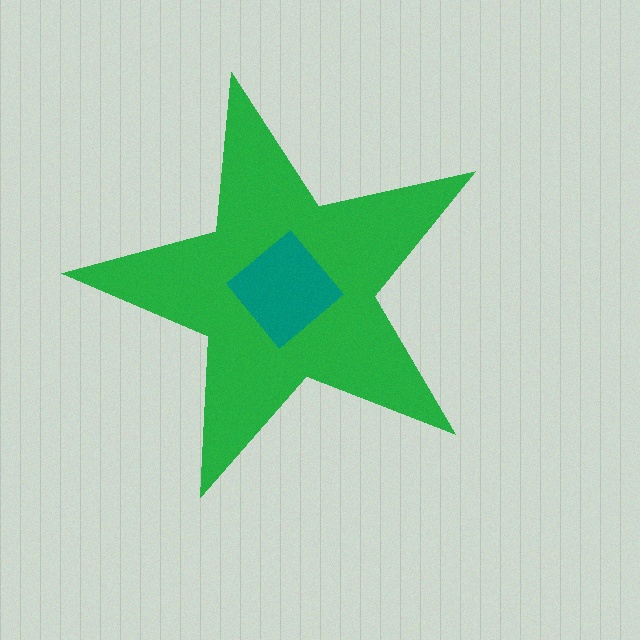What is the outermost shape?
The green star.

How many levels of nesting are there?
2.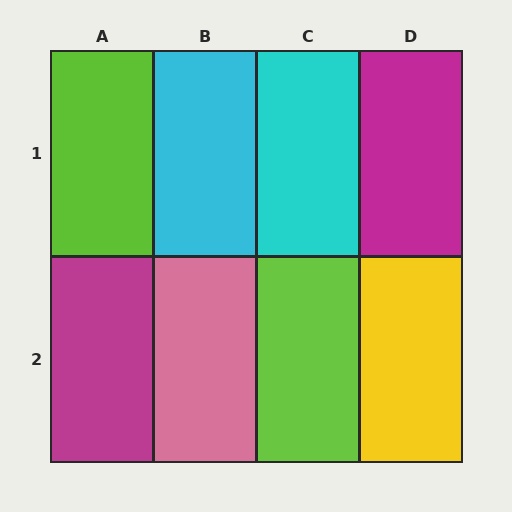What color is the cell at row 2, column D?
Yellow.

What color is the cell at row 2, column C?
Lime.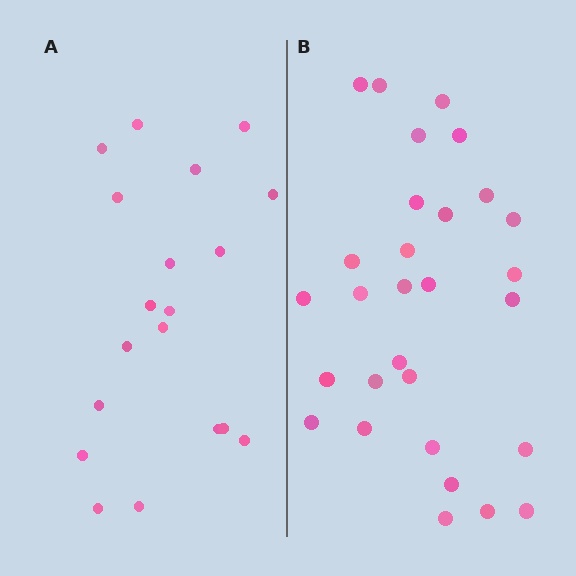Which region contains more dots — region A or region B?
Region B (the right region) has more dots.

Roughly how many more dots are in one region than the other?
Region B has roughly 10 or so more dots than region A.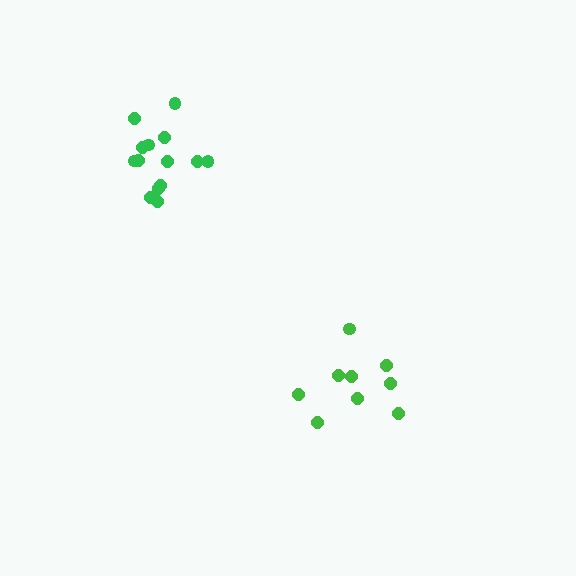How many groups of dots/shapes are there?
There are 2 groups.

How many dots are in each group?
Group 1: 9 dots, Group 2: 14 dots (23 total).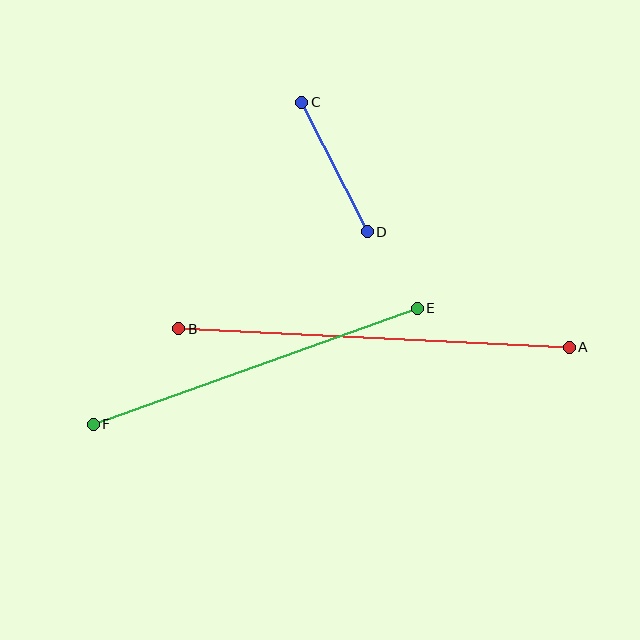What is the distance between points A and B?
The distance is approximately 391 pixels.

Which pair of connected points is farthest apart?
Points A and B are farthest apart.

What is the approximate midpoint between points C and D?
The midpoint is at approximately (335, 167) pixels.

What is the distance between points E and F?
The distance is approximately 344 pixels.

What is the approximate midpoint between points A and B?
The midpoint is at approximately (374, 338) pixels.